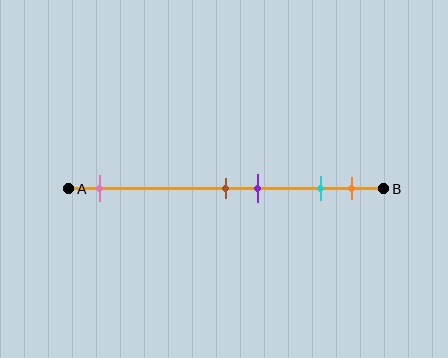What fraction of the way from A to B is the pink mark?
The pink mark is approximately 10% (0.1) of the way from A to B.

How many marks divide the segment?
There are 5 marks dividing the segment.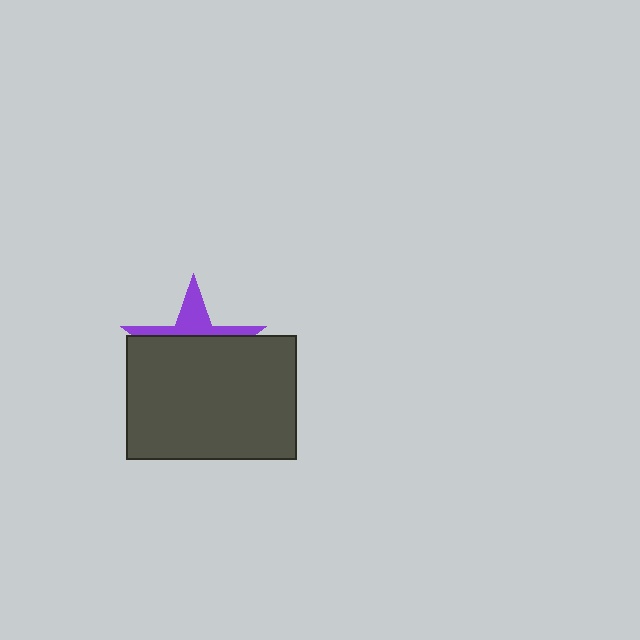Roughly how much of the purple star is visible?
A small part of it is visible (roughly 33%).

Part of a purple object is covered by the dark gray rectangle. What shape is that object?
It is a star.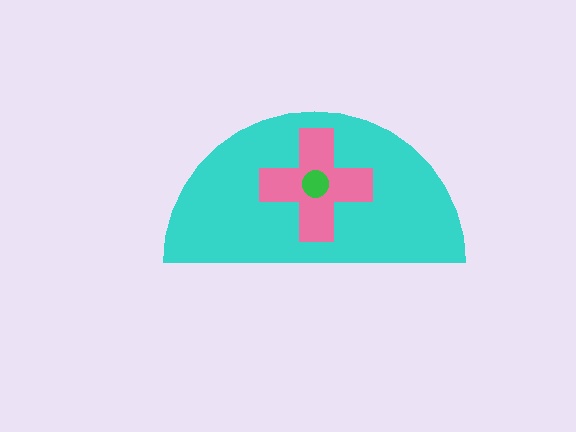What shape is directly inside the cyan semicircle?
The pink cross.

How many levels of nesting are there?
3.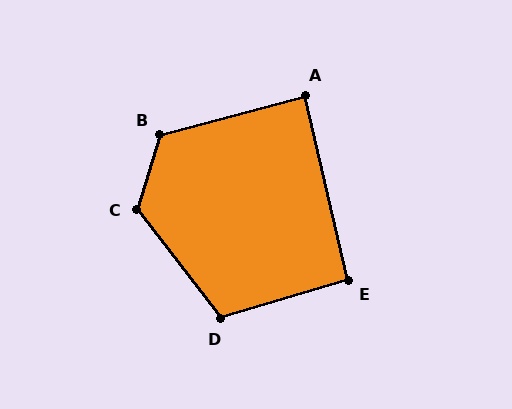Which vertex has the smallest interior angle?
A, at approximately 88 degrees.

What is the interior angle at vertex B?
Approximately 121 degrees (obtuse).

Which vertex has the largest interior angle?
C, at approximately 126 degrees.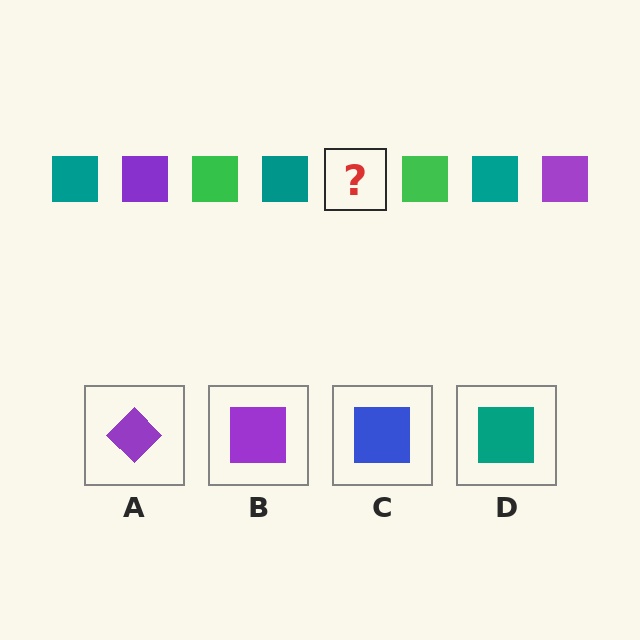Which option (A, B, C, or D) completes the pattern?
B.